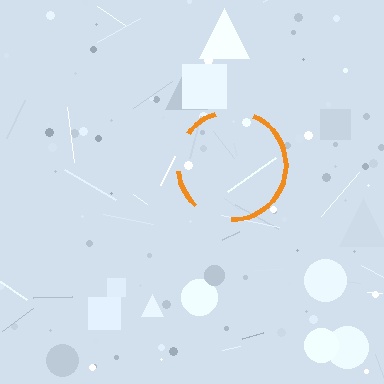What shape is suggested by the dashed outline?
The dashed outline suggests a circle.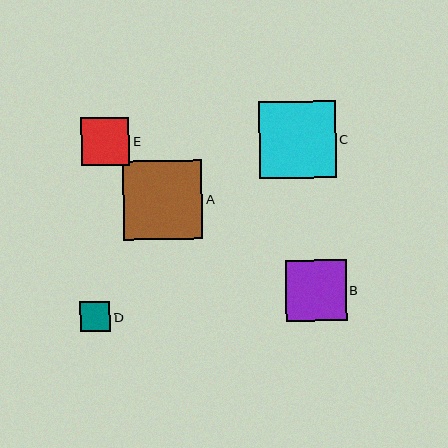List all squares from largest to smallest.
From largest to smallest: A, C, B, E, D.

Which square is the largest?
Square A is the largest with a size of approximately 80 pixels.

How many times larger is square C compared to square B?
Square C is approximately 1.3 times the size of square B.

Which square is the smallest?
Square D is the smallest with a size of approximately 30 pixels.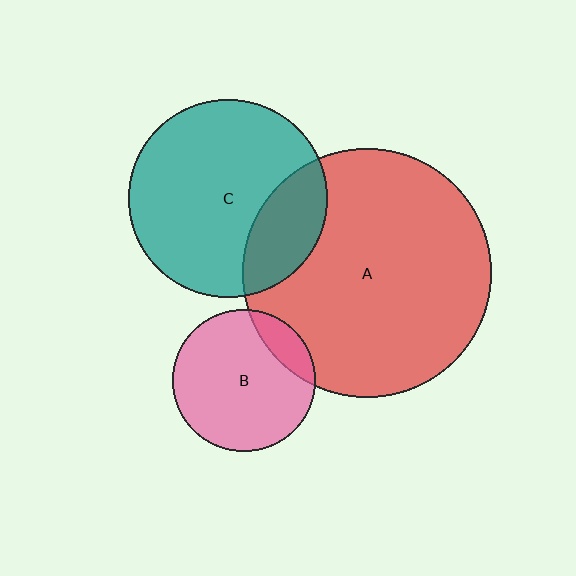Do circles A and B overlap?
Yes.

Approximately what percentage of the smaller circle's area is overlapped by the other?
Approximately 15%.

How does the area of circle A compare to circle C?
Approximately 1.6 times.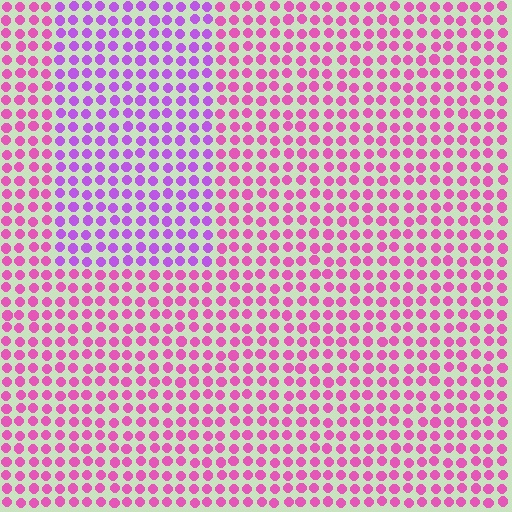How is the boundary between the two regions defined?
The boundary is defined purely by a slight shift in hue (about 36 degrees). Spacing, size, and orientation are identical on both sides.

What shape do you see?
I see a rectangle.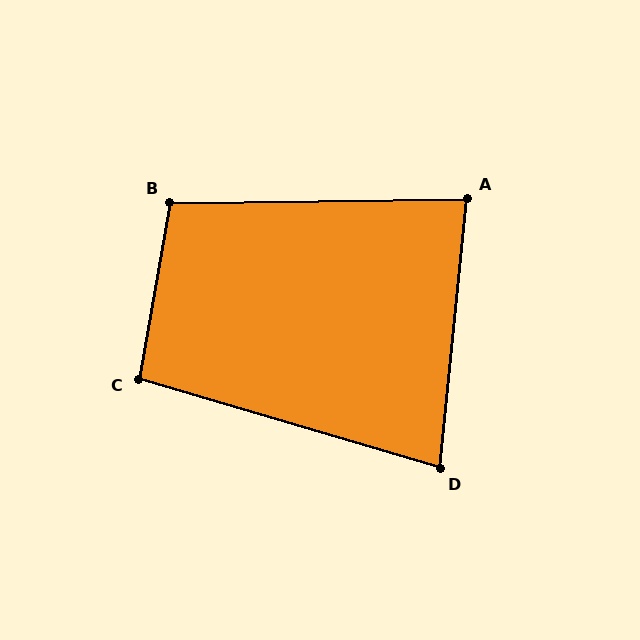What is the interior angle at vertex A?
Approximately 84 degrees (acute).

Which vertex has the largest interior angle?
B, at approximately 101 degrees.